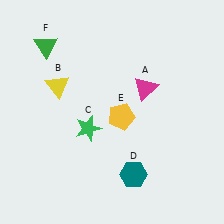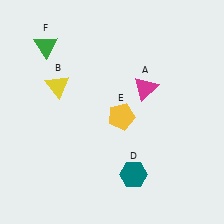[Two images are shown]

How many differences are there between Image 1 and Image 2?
There is 1 difference between the two images.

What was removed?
The green star (C) was removed in Image 2.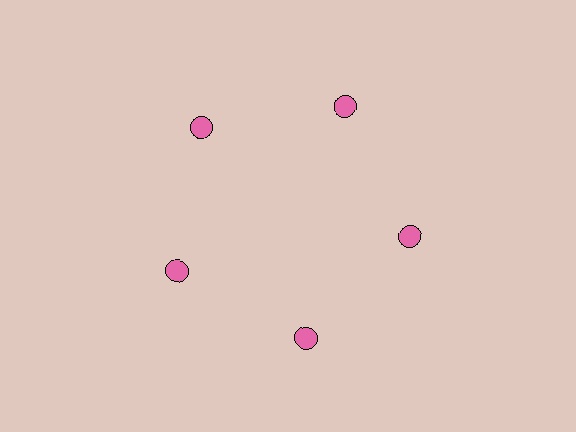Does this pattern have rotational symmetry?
Yes, this pattern has 5-fold rotational symmetry. It looks the same after rotating 72 degrees around the center.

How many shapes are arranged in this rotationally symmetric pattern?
There are 5 shapes, arranged in 5 groups of 1.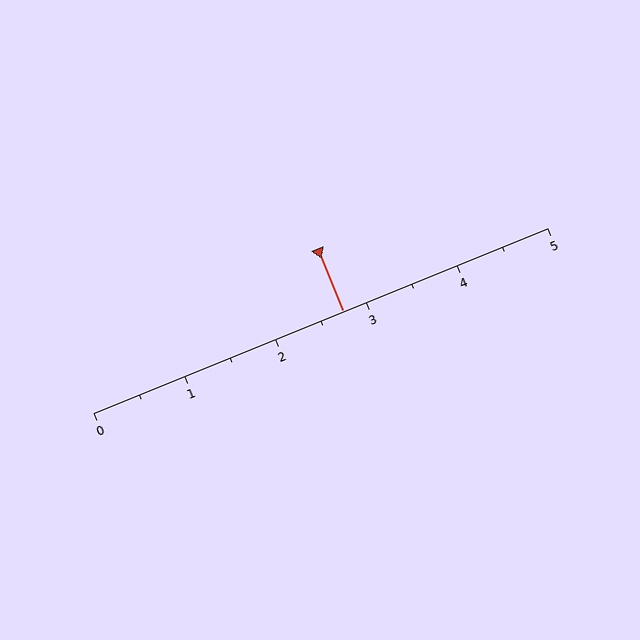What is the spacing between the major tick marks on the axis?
The major ticks are spaced 1 apart.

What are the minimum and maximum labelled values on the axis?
The axis runs from 0 to 5.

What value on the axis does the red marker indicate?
The marker indicates approximately 2.8.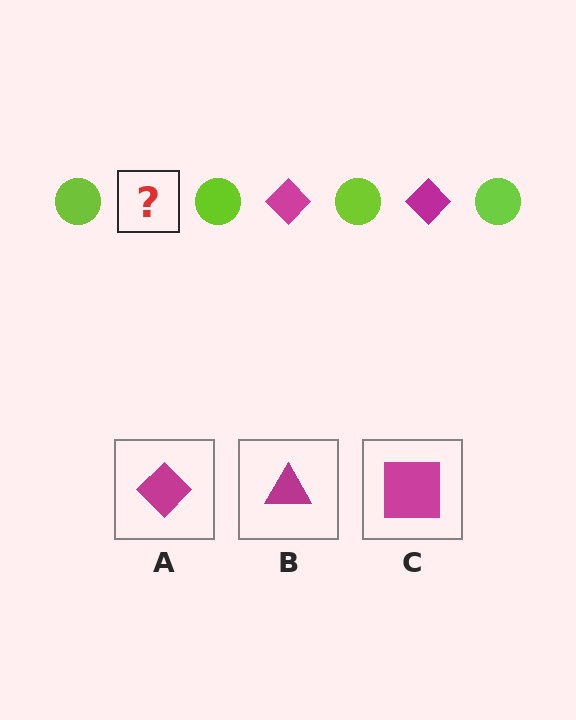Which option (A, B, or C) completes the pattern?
A.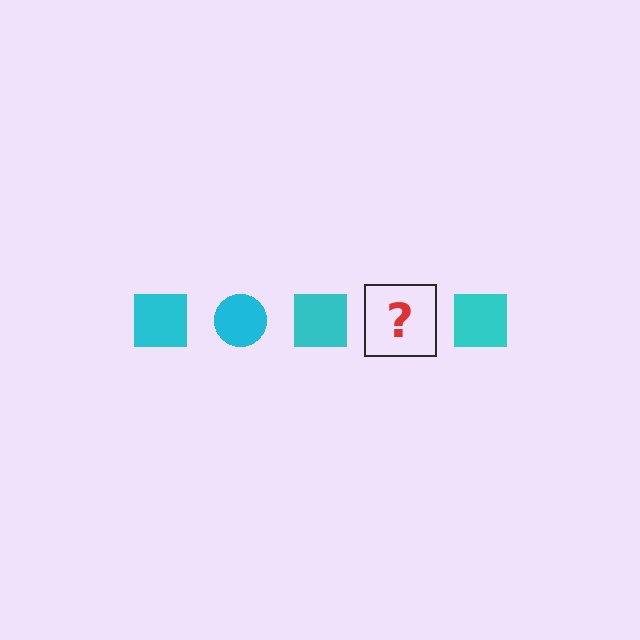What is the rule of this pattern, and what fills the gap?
The rule is that the pattern cycles through square, circle shapes in cyan. The gap should be filled with a cyan circle.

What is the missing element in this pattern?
The missing element is a cyan circle.